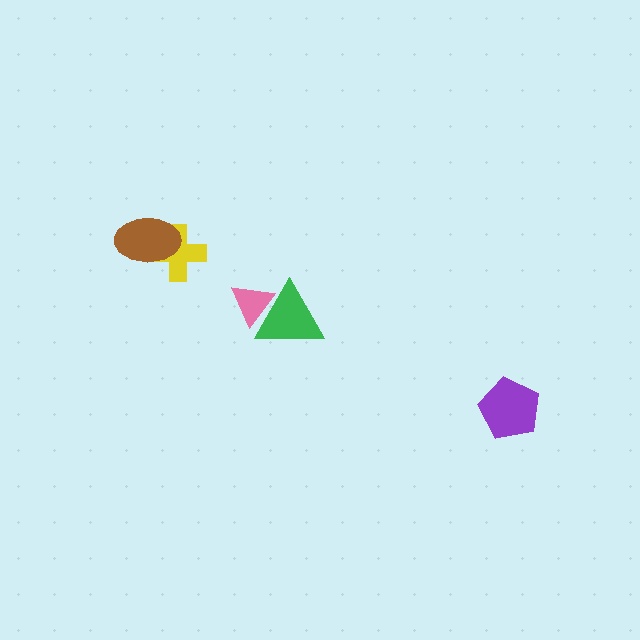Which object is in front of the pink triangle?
The green triangle is in front of the pink triangle.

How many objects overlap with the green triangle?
1 object overlaps with the green triangle.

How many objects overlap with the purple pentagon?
0 objects overlap with the purple pentagon.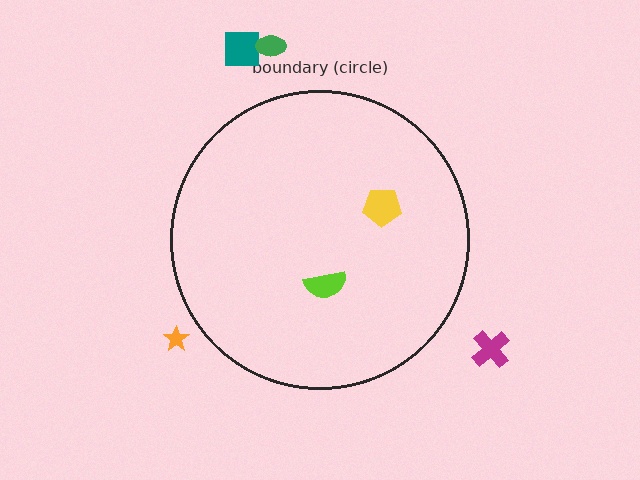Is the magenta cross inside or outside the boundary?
Outside.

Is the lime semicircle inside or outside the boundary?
Inside.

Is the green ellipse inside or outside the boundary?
Outside.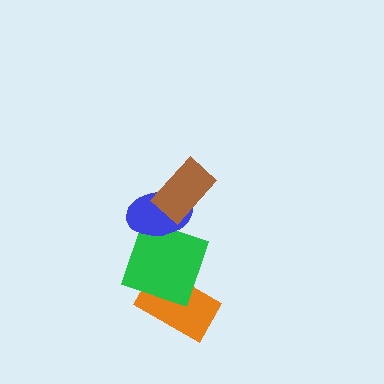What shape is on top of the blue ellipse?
The brown rectangle is on top of the blue ellipse.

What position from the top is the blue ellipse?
The blue ellipse is 2nd from the top.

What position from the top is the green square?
The green square is 3rd from the top.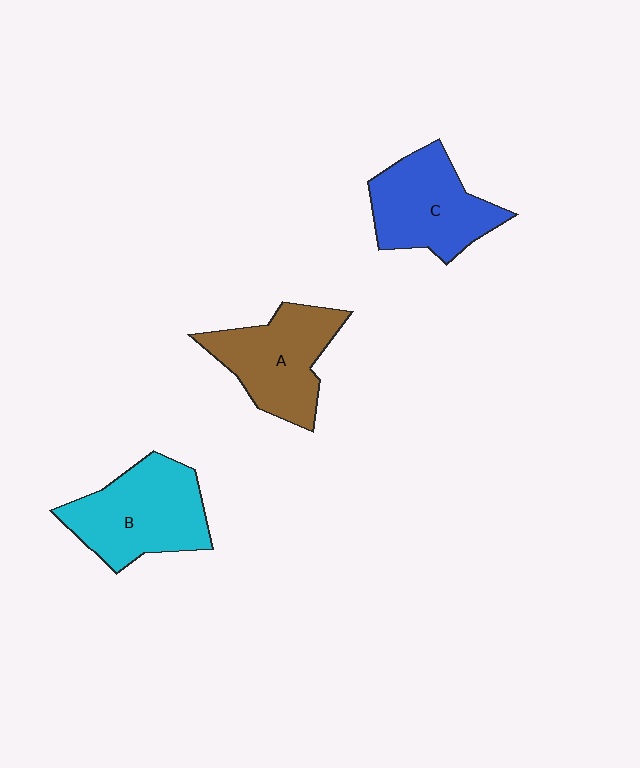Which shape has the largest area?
Shape B (cyan).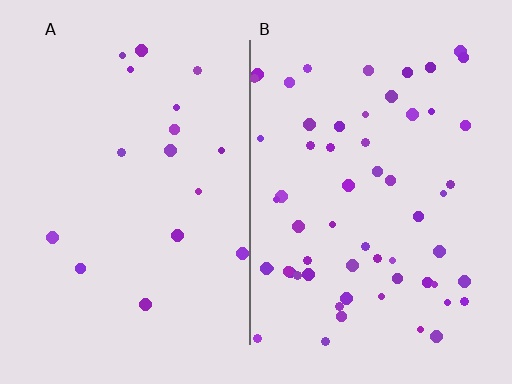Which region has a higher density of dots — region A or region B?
B (the right).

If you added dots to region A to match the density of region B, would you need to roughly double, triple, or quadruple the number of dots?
Approximately quadruple.